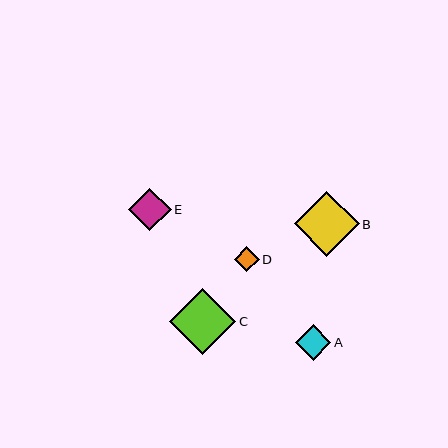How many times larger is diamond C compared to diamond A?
Diamond C is approximately 1.9 times the size of diamond A.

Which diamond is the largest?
Diamond C is the largest with a size of approximately 67 pixels.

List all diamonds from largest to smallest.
From largest to smallest: C, B, E, A, D.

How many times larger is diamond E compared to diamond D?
Diamond E is approximately 1.7 times the size of diamond D.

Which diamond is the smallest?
Diamond D is the smallest with a size of approximately 25 pixels.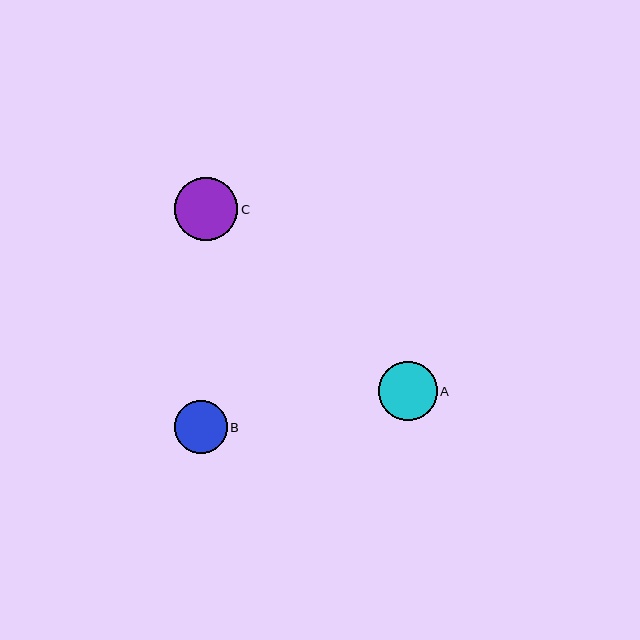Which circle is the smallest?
Circle B is the smallest with a size of approximately 52 pixels.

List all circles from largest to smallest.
From largest to smallest: C, A, B.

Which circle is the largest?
Circle C is the largest with a size of approximately 63 pixels.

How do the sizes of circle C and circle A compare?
Circle C and circle A are approximately the same size.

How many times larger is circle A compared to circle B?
Circle A is approximately 1.1 times the size of circle B.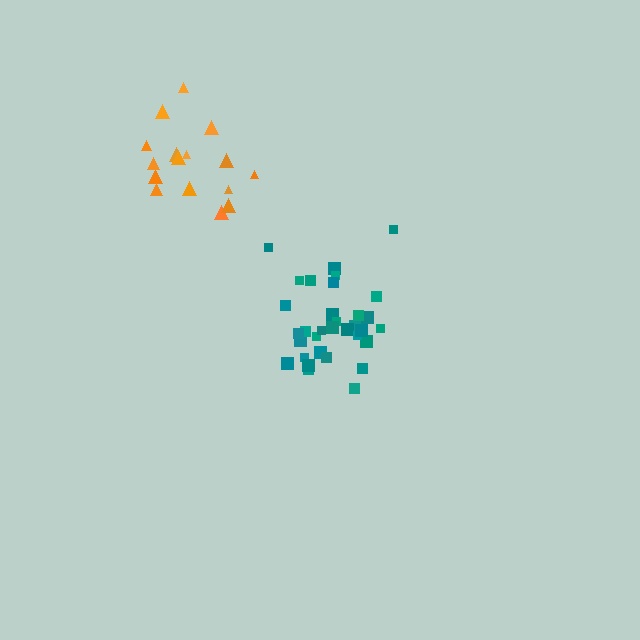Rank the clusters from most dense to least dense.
teal, orange.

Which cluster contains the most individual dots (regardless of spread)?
Teal (33).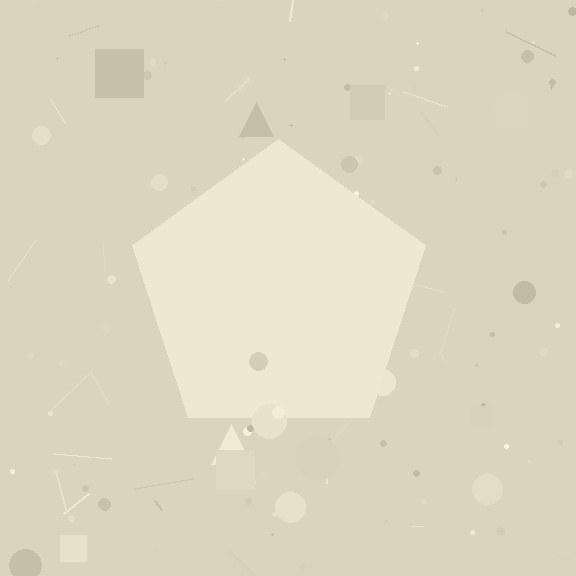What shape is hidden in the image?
A pentagon is hidden in the image.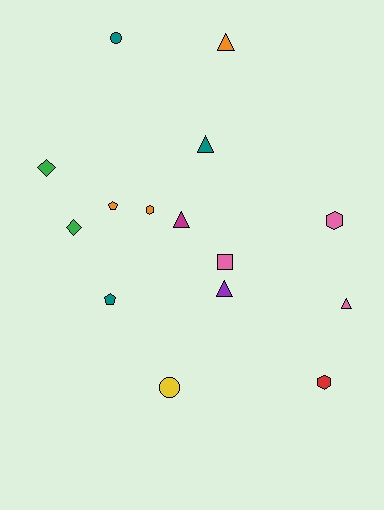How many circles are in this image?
There are 2 circles.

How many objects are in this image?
There are 15 objects.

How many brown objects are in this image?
There are no brown objects.